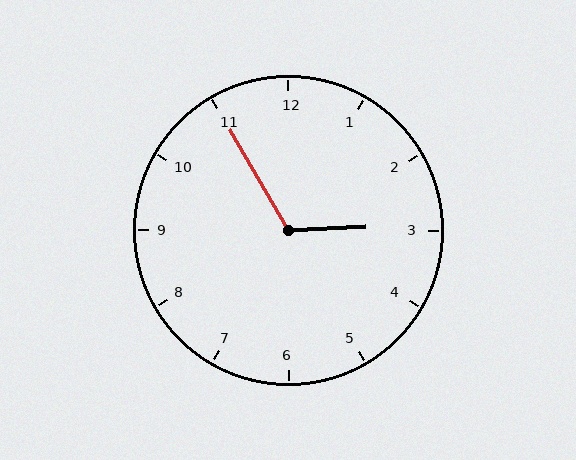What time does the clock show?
2:55.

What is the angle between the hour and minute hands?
Approximately 118 degrees.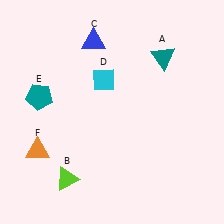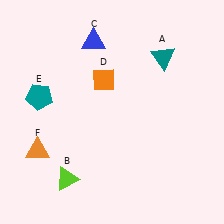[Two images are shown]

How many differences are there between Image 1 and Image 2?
There is 1 difference between the two images.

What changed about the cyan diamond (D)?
In Image 1, D is cyan. In Image 2, it changed to orange.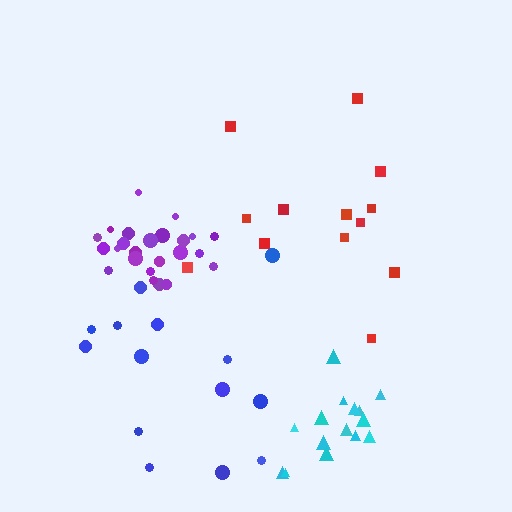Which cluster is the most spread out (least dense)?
Red.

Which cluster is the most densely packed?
Purple.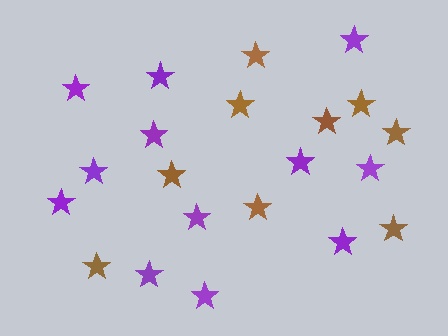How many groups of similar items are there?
There are 2 groups: one group of purple stars (12) and one group of brown stars (9).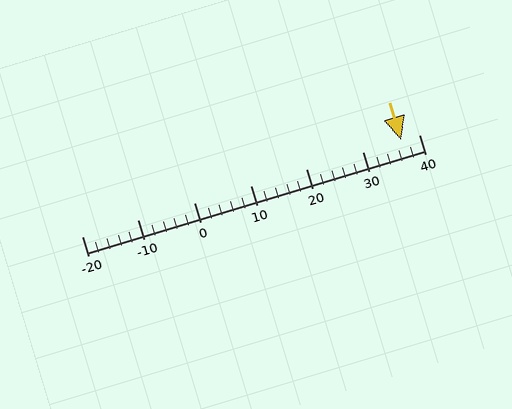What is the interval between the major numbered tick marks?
The major tick marks are spaced 10 units apart.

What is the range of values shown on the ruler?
The ruler shows values from -20 to 40.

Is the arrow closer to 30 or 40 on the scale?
The arrow is closer to 40.